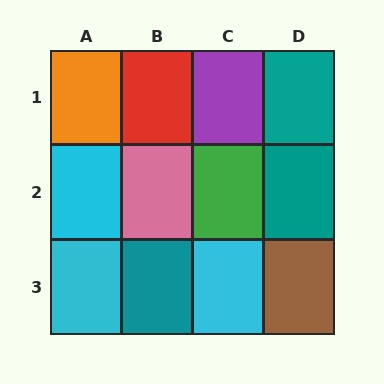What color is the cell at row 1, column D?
Teal.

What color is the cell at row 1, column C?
Purple.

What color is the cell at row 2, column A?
Cyan.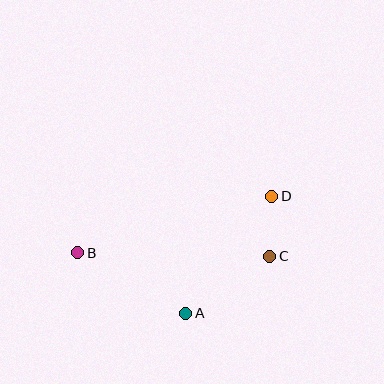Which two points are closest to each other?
Points C and D are closest to each other.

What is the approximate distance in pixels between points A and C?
The distance between A and C is approximately 101 pixels.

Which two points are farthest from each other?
Points B and D are farthest from each other.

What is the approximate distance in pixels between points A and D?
The distance between A and D is approximately 145 pixels.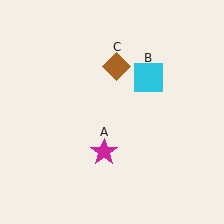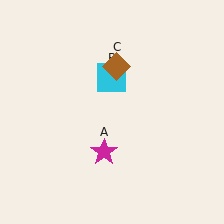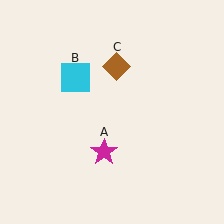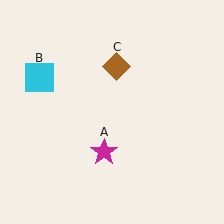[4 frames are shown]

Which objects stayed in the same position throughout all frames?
Magenta star (object A) and brown diamond (object C) remained stationary.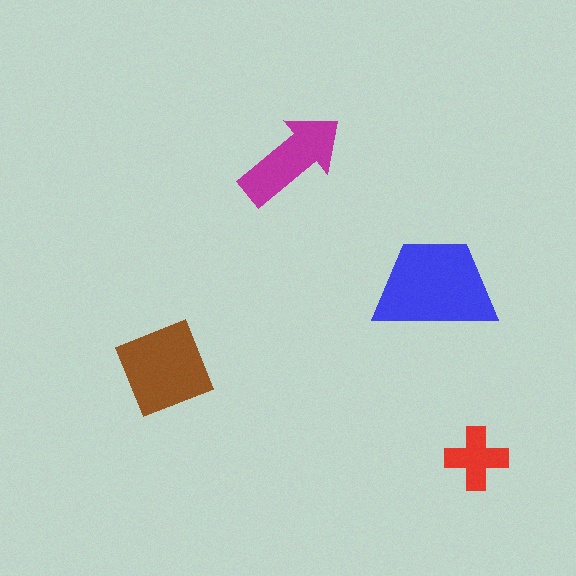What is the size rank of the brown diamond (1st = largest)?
2nd.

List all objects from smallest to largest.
The red cross, the magenta arrow, the brown diamond, the blue trapezoid.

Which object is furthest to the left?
The brown diamond is leftmost.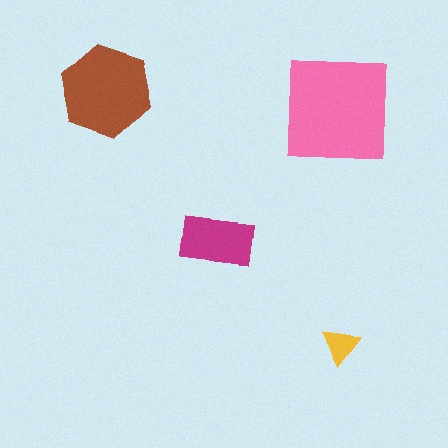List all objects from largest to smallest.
The pink square, the brown hexagon, the magenta rectangle, the yellow triangle.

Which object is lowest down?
The yellow triangle is bottommost.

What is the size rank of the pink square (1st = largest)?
1st.